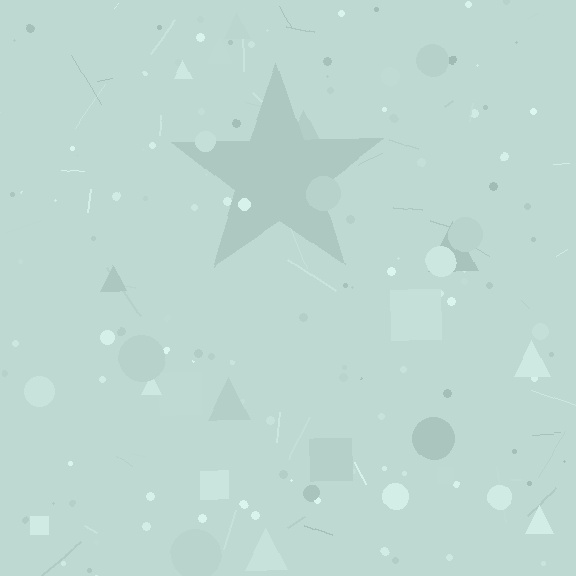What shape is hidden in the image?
A star is hidden in the image.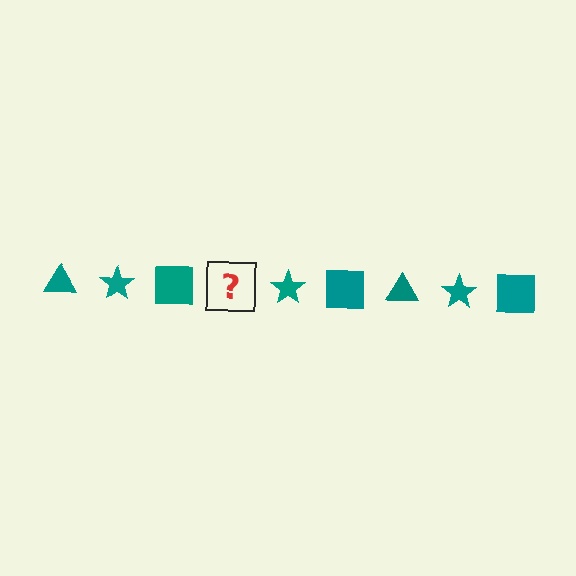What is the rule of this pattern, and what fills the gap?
The rule is that the pattern cycles through triangle, star, square shapes in teal. The gap should be filled with a teal triangle.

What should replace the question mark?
The question mark should be replaced with a teal triangle.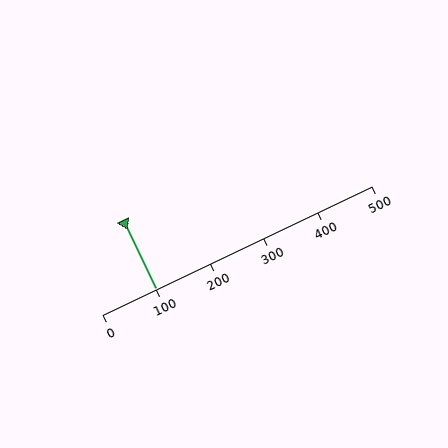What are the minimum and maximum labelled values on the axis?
The axis runs from 0 to 500.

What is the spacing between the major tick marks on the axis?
The major ticks are spaced 100 apart.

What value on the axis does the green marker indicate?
The marker indicates approximately 100.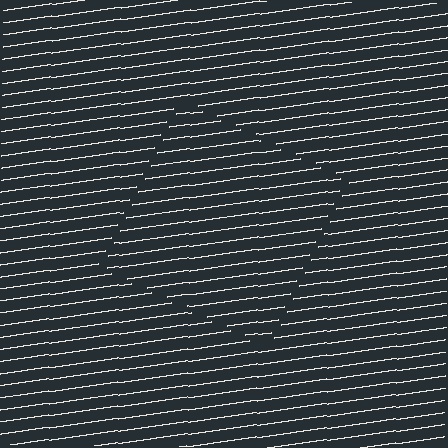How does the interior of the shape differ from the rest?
The interior of the shape contains the same grating, shifted by half a period — the contour is defined by the phase discontinuity where line-ends from the inner and outer gratings abut.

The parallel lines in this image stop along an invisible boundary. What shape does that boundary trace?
An illusory square. The interior of the shape contains the same grating, shifted by half a period — the contour is defined by the phase discontinuity where line-ends from the inner and outer gratings abut.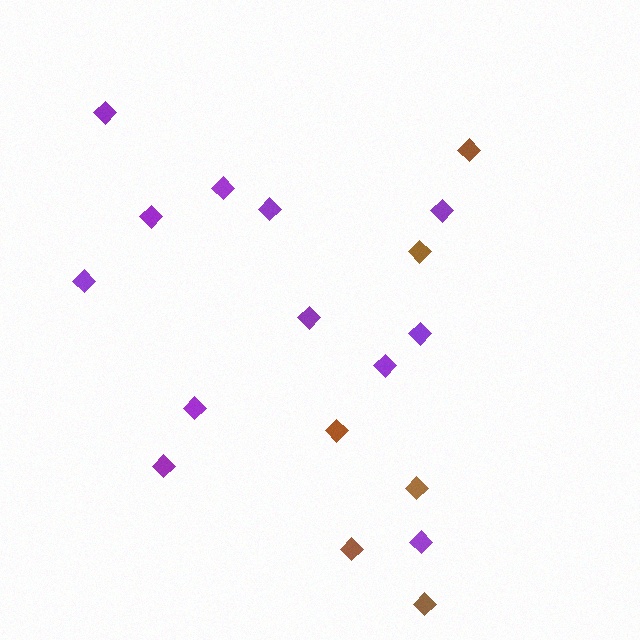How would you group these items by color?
There are 2 groups: one group of brown diamonds (6) and one group of purple diamonds (12).